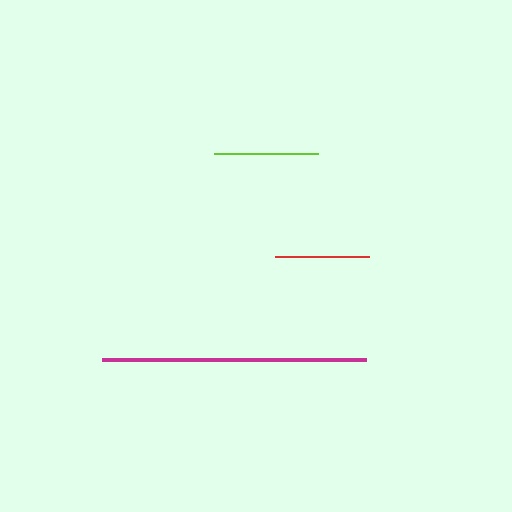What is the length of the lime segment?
The lime segment is approximately 104 pixels long.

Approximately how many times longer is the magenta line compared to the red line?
The magenta line is approximately 2.8 times the length of the red line.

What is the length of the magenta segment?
The magenta segment is approximately 264 pixels long.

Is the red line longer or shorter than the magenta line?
The magenta line is longer than the red line.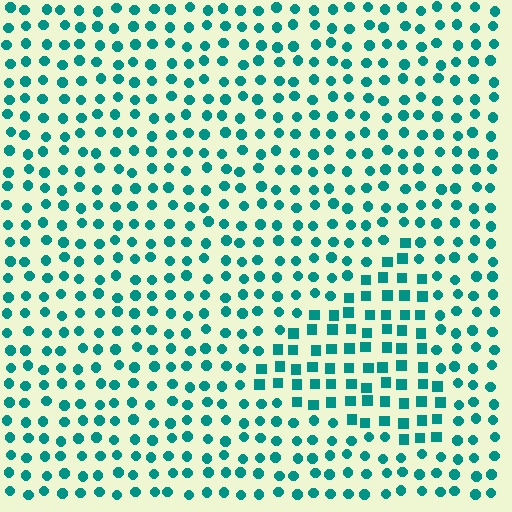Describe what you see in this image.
The image is filled with small teal elements arranged in a uniform grid. A triangle-shaped region contains squares, while the surrounding area contains circles. The boundary is defined purely by the change in element shape.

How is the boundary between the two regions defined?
The boundary is defined by a change in element shape: squares inside vs. circles outside. All elements share the same color and spacing.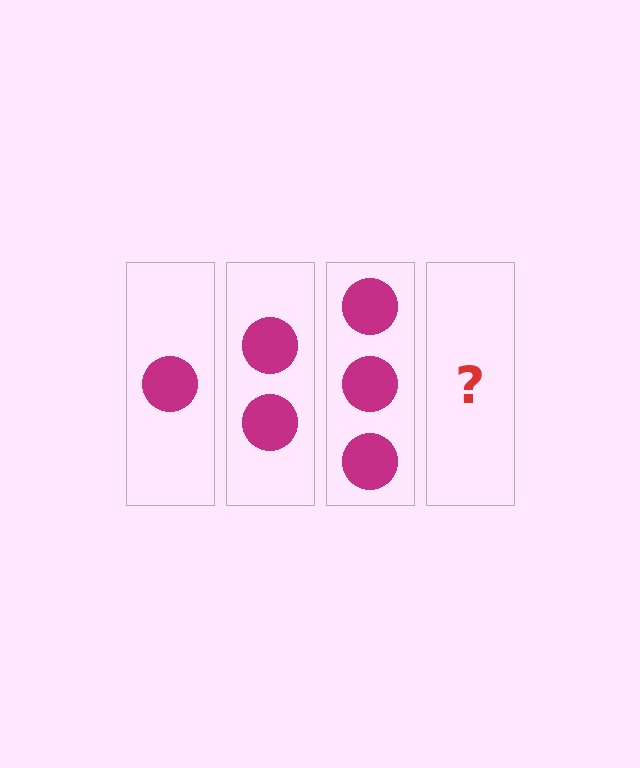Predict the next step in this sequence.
The next step is 4 circles.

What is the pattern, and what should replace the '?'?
The pattern is that each step adds one more circle. The '?' should be 4 circles.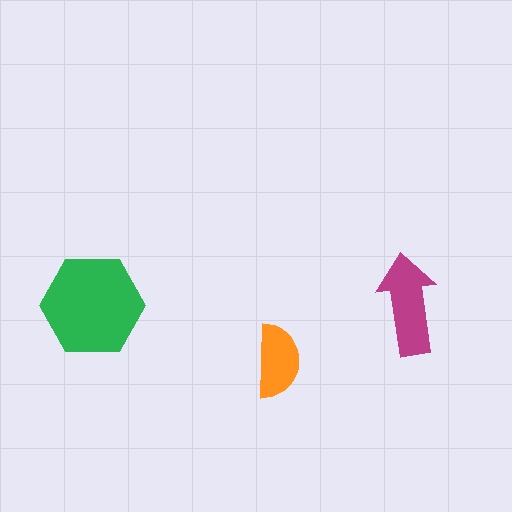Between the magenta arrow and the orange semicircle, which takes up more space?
The magenta arrow.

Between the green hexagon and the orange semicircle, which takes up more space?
The green hexagon.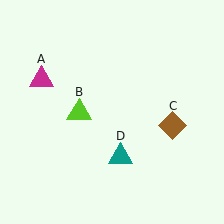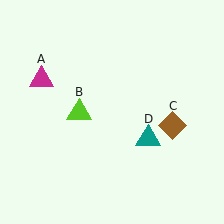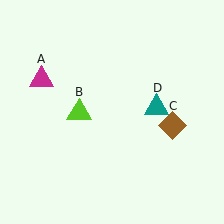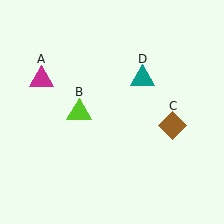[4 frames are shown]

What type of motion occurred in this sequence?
The teal triangle (object D) rotated counterclockwise around the center of the scene.